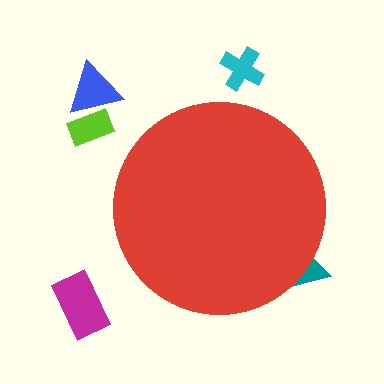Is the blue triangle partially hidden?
No, the blue triangle is fully visible.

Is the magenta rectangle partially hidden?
No, the magenta rectangle is fully visible.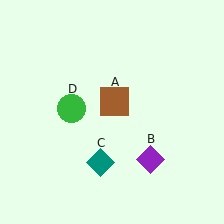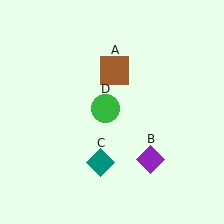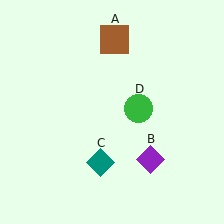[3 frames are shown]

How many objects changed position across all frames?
2 objects changed position: brown square (object A), green circle (object D).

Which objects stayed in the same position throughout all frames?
Purple diamond (object B) and teal diamond (object C) remained stationary.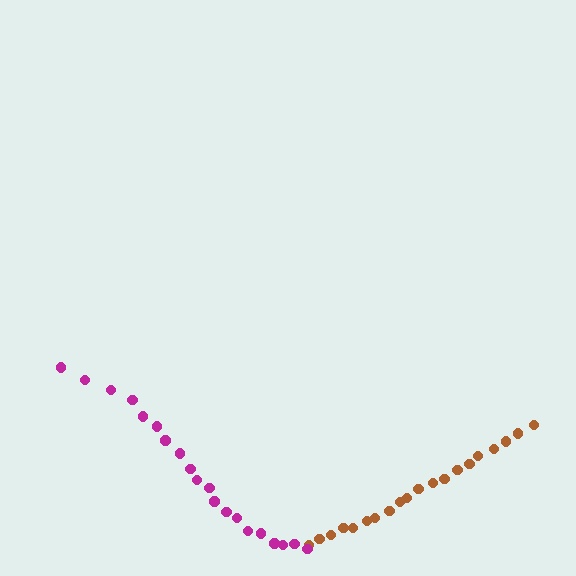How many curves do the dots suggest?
There are 2 distinct paths.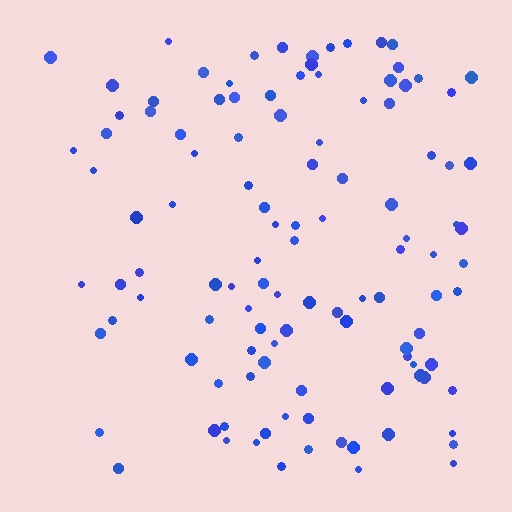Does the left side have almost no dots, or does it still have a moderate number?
Still a moderate number, just noticeably fewer than the right.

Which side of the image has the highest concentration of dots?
The right.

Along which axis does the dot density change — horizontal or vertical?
Horizontal.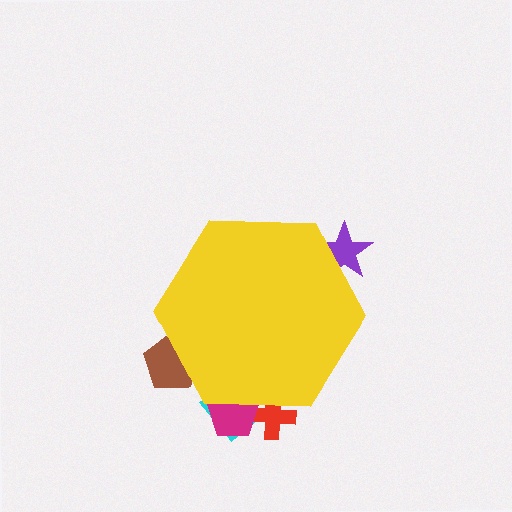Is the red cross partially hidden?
Yes, the red cross is partially hidden behind the yellow hexagon.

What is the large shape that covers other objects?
A yellow hexagon.